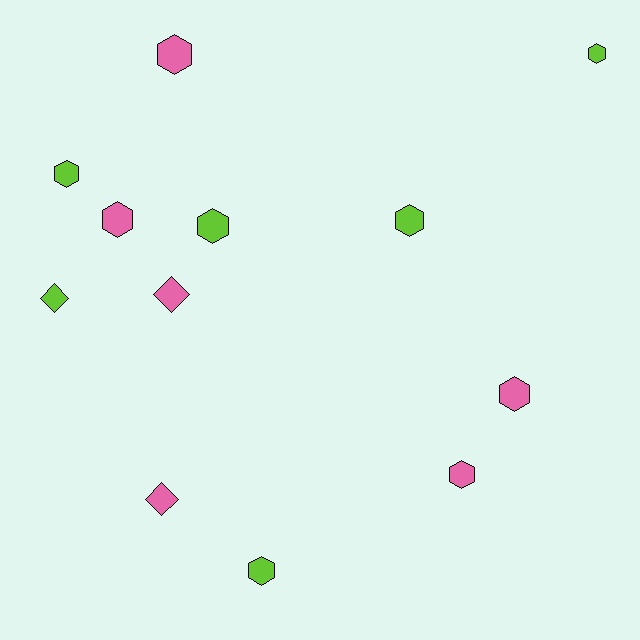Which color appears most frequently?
Pink, with 6 objects.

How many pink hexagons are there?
There are 4 pink hexagons.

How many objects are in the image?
There are 12 objects.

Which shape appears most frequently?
Hexagon, with 9 objects.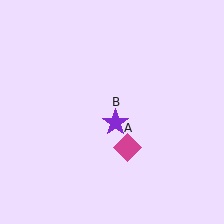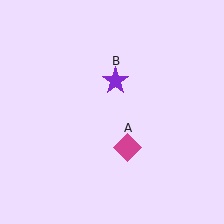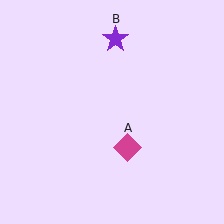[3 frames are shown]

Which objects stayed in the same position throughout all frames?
Magenta diamond (object A) remained stationary.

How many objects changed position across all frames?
1 object changed position: purple star (object B).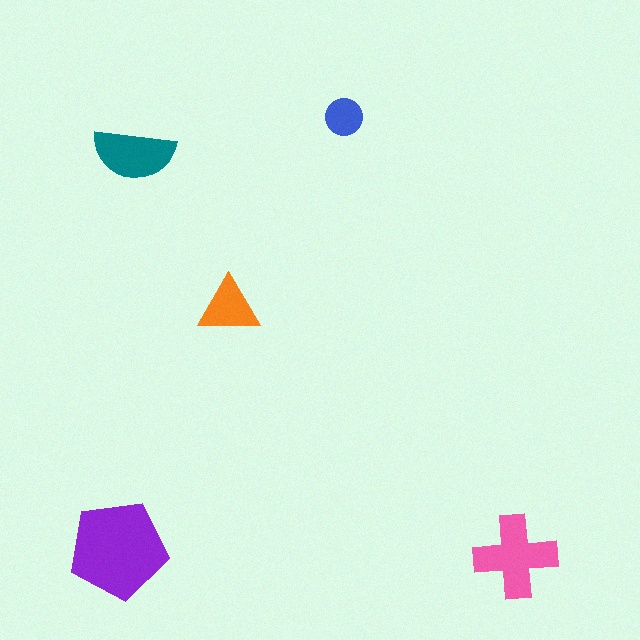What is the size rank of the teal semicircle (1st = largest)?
3rd.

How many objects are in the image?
There are 5 objects in the image.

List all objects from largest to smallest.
The purple pentagon, the pink cross, the teal semicircle, the orange triangle, the blue circle.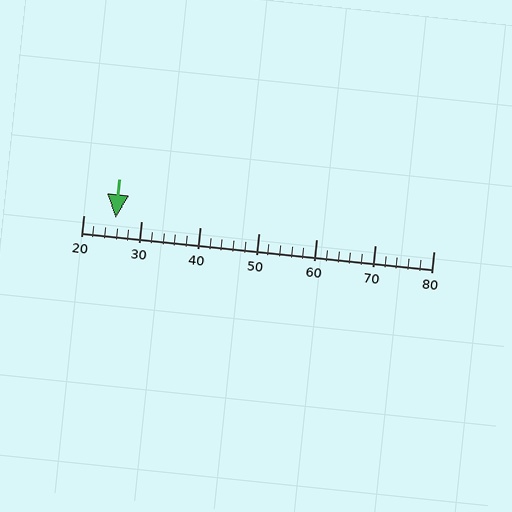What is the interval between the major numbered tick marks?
The major tick marks are spaced 10 units apart.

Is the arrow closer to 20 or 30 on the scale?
The arrow is closer to 30.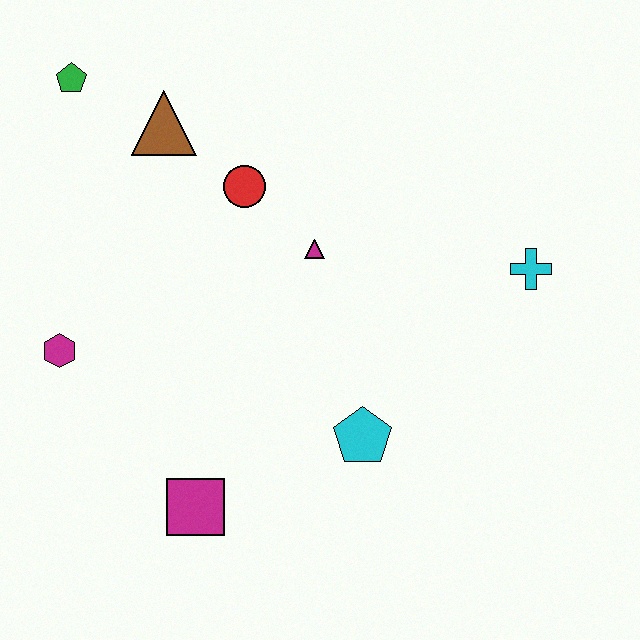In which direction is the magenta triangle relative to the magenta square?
The magenta triangle is above the magenta square.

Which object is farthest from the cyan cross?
The green pentagon is farthest from the cyan cross.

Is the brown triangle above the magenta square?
Yes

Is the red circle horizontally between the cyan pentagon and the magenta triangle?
No